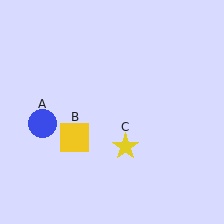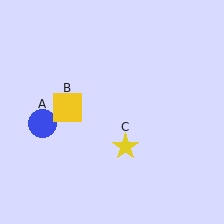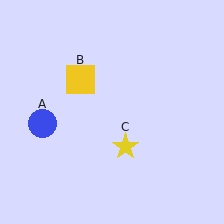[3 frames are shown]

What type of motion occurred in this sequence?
The yellow square (object B) rotated clockwise around the center of the scene.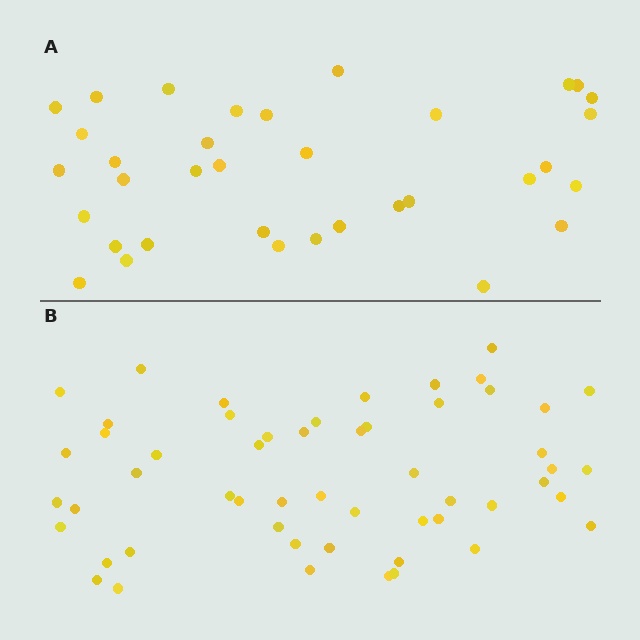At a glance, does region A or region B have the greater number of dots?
Region B (the bottom region) has more dots.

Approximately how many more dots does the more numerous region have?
Region B has approximately 20 more dots than region A.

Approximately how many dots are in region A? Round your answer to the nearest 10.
About 40 dots. (The exact count is 35, which rounds to 40.)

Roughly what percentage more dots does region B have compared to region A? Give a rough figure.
About 55% more.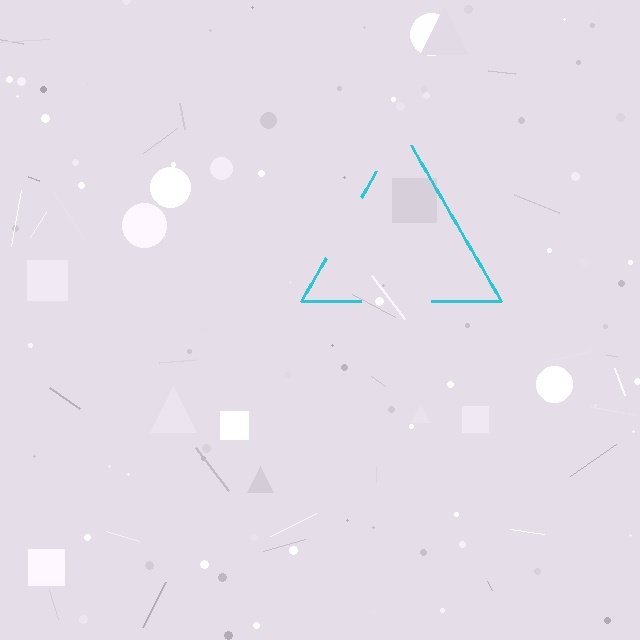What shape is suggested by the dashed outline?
The dashed outline suggests a triangle.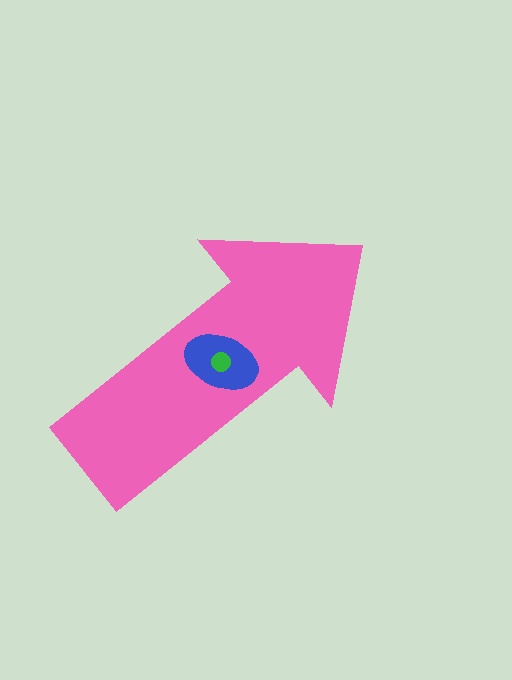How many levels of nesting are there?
3.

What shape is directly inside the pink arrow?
The blue ellipse.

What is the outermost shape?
The pink arrow.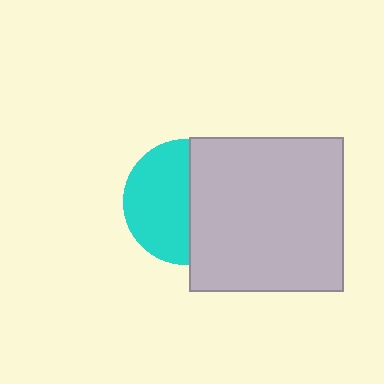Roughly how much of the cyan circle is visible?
About half of it is visible (roughly 54%).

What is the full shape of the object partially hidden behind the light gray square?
The partially hidden object is a cyan circle.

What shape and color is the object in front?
The object in front is a light gray square.